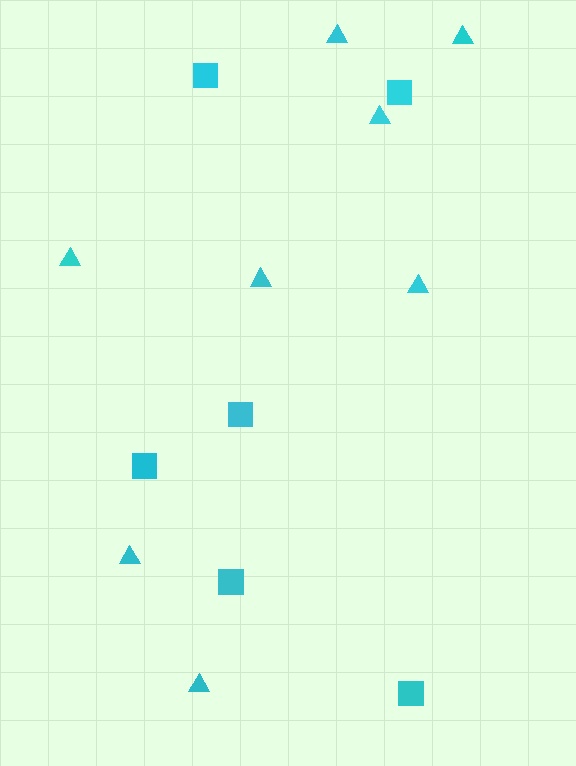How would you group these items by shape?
There are 2 groups: one group of triangles (8) and one group of squares (6).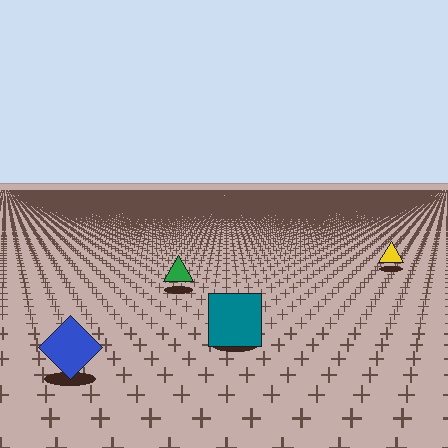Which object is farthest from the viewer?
The yellow triangle is farthest from the viewer. It appears smaller and the ground texture around it is denser.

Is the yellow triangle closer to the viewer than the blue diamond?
No. The blue diamond is closer — you can tell from the texture gradient: the ground texture is coarser near it.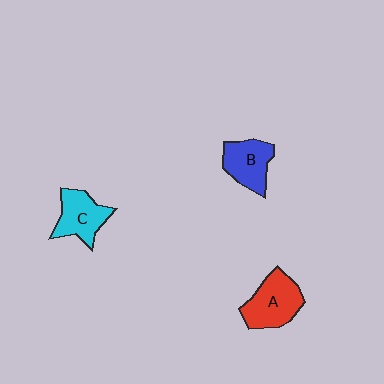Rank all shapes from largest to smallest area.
From largest to smallest: A (red), C (cyan), B (blue).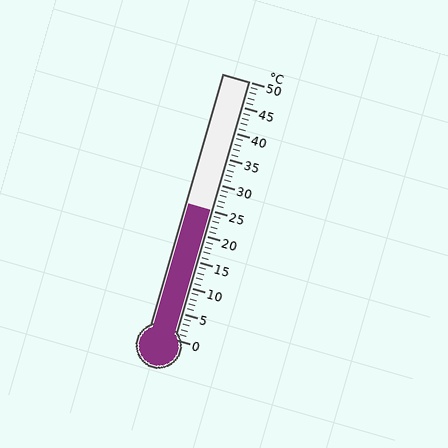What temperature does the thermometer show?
The thermometer shows approximately 25°C.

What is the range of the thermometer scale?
The thermometer scale ranges from 0°C to 50°C.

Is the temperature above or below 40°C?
The temperature is below 40°C.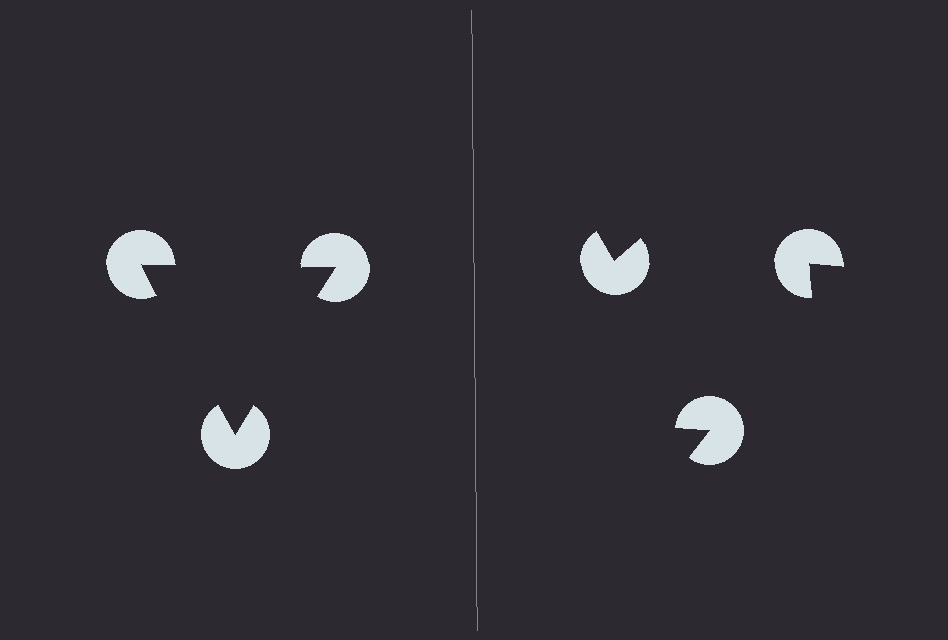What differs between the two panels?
The pac-man discs are positioned identically on both sides; only the wedge orientations differ. On the left they align to a triangle; on the right they are misaligned.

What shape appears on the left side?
An illusory triangle.